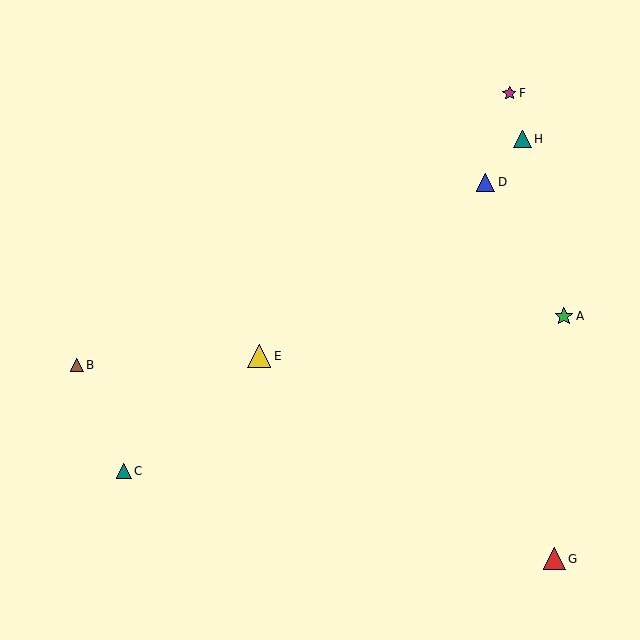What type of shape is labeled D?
Shape D is a blue triangle.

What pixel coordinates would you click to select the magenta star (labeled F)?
Click at (509, 93) to select the magenta star F.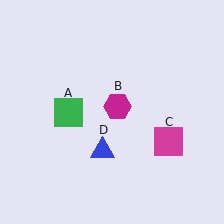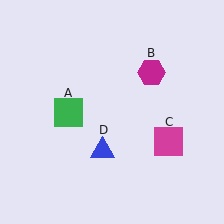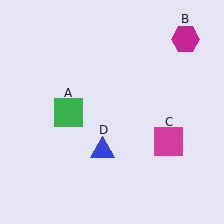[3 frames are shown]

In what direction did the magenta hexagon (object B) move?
The magenta hexagon (object B) moved up and to the right.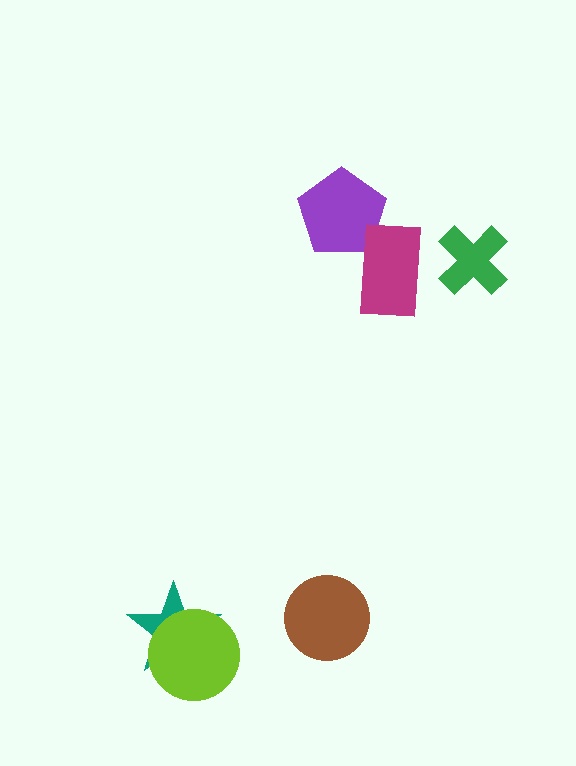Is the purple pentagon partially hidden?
Yes, it is partially covered by another shape.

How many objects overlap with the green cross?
0 objects overlap with the green cross.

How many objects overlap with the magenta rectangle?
1 object overlaps with the magenta rectangle.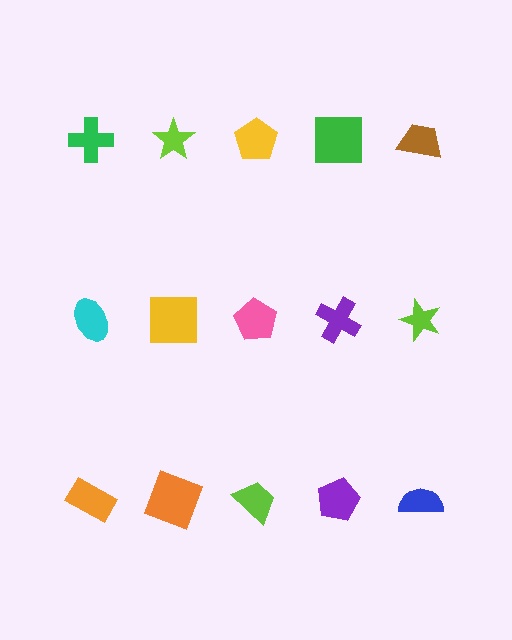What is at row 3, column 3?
A lime trapezoid.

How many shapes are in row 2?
5 shapes.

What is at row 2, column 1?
A cyan ellipse.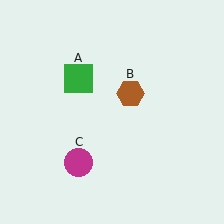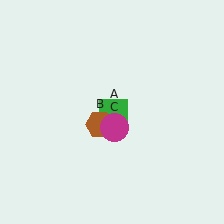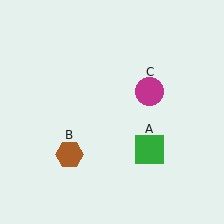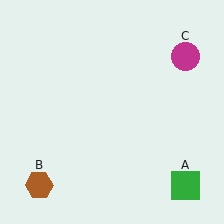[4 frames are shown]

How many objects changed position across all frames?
3 objects changed position: green square (object A), brown hexagon (object B), magenta circle (object C).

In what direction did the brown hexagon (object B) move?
The brown hexagon (object B) moved down and to the left.